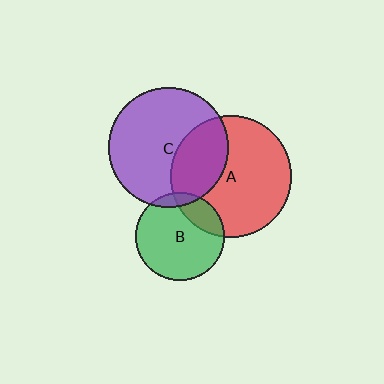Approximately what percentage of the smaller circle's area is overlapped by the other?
Approximately 10%.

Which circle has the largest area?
Circle A (red).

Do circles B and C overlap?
Yes.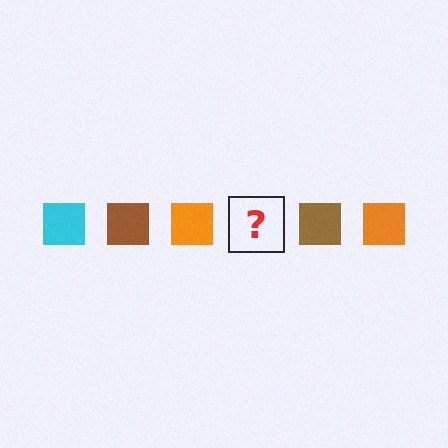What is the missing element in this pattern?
The missing element is a cyan square.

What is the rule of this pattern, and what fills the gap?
The rule is that the pattern cycles through cyan, brown, orange squares. The gap should be filled with a cyan square.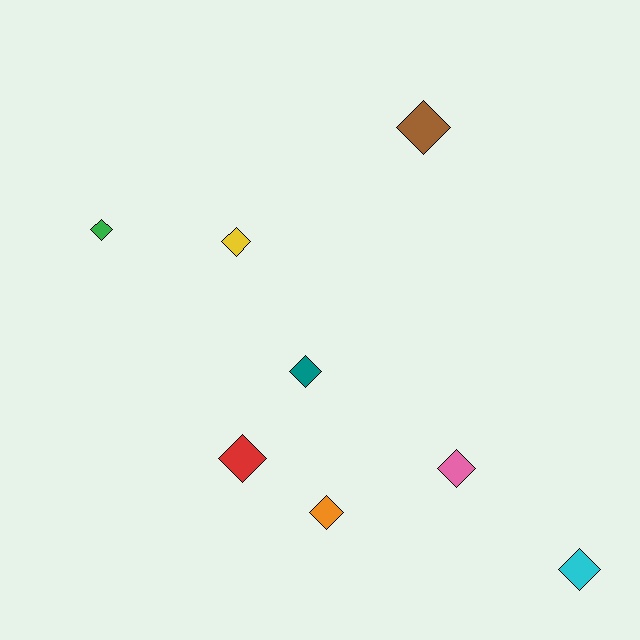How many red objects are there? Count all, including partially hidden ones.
There is 1 red object.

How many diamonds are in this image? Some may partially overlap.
There are 8 diamonds.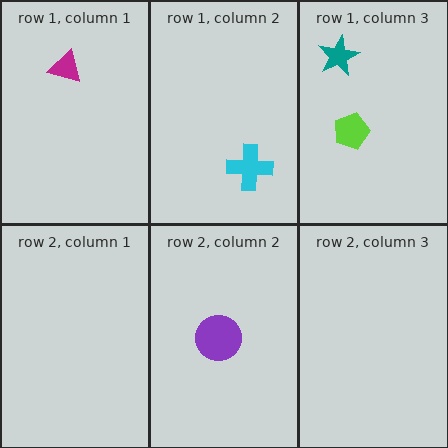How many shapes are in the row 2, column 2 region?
1.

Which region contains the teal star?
The row 1, column 3 region.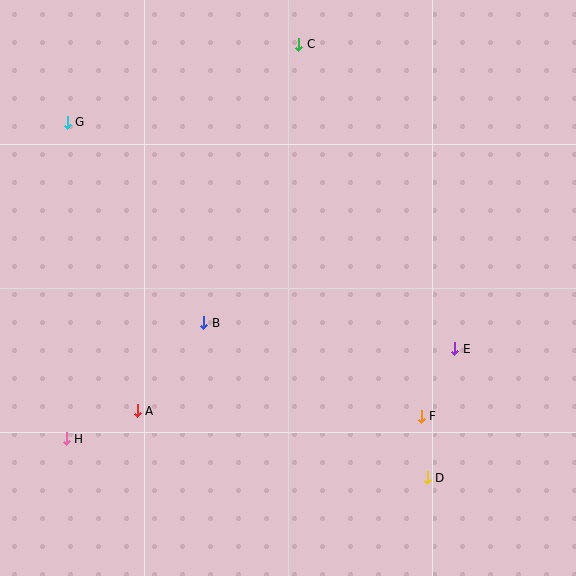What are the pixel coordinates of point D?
Point D is at (427, 478).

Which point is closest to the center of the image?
Point B at (204, 323) is closest to the center.